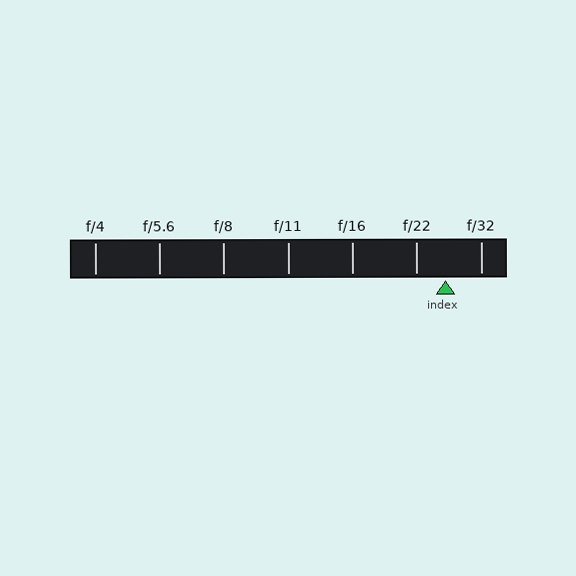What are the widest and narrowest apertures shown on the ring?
The widest aperture shown is f/4 and the narrowest is f/32.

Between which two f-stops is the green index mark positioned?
The index mark is between f/22 and f/32.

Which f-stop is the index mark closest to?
The index mark is closest to f/22.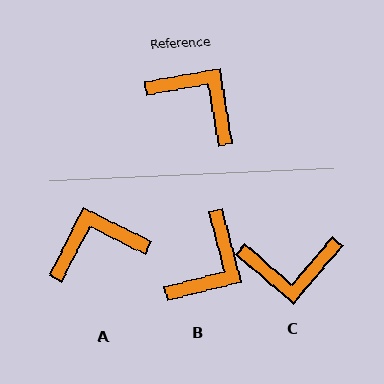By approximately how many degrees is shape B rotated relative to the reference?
Approximately 86 degrees clockwise.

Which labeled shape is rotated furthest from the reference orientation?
C, about 140 degrees away.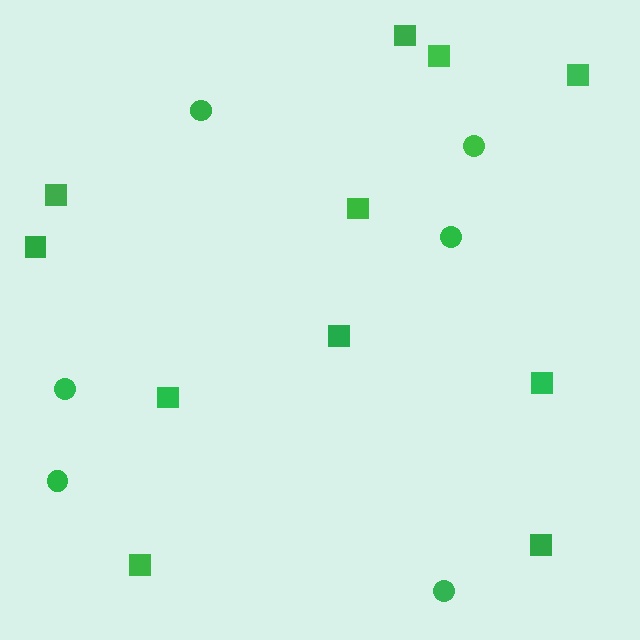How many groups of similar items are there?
There are 2 groups: one group of circles (6) and one group of squares (11).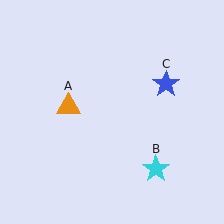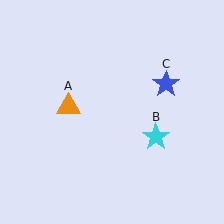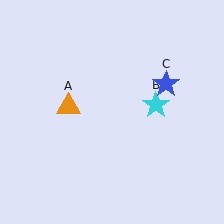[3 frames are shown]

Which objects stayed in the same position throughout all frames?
Orange triangle (object A) and blue star (object C) remained stationary.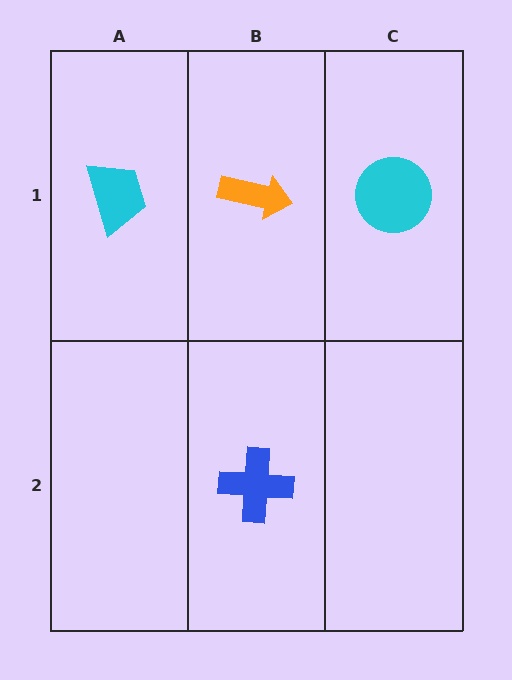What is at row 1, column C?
A cyan circle.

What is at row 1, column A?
A cyan trapezoid.